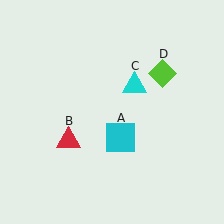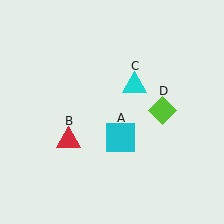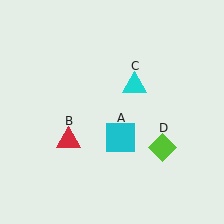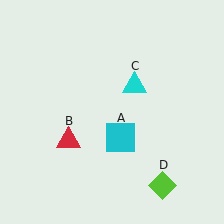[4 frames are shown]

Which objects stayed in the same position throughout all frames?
Cyan square (object A) and red triangle (object B) and cyan triangle (object C) remained stationary.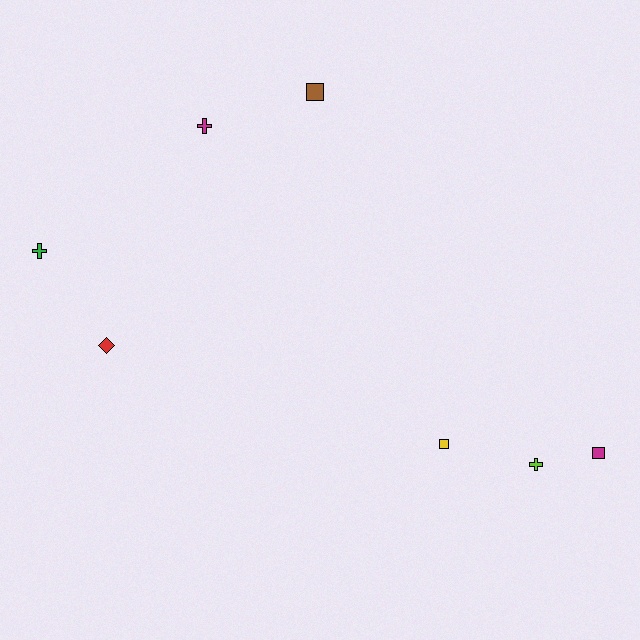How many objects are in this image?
There are 7 objects.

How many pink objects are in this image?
There are no pink objects.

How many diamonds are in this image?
There is 1 diamond.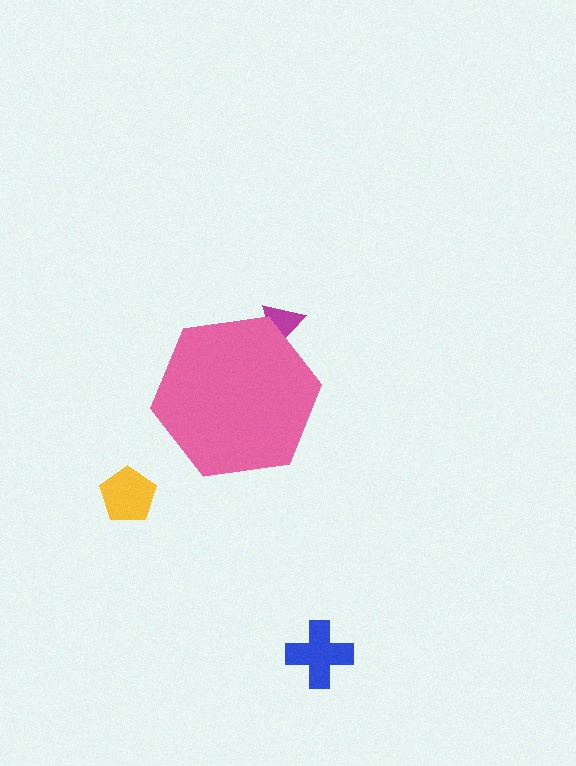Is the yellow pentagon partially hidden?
No, the yellow pentagon is fully visible.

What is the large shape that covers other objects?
A pink hexagon.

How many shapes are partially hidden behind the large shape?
1 shape is partially hidden.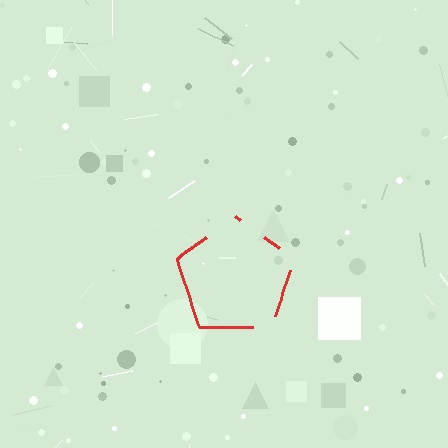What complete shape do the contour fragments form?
The contour fragments form a pentagon.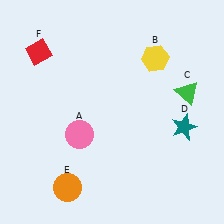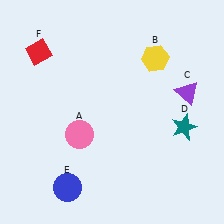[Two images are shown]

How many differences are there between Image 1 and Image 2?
There are 2 differences between the two images.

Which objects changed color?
C changed from green to purple. E changed from orange to blue.